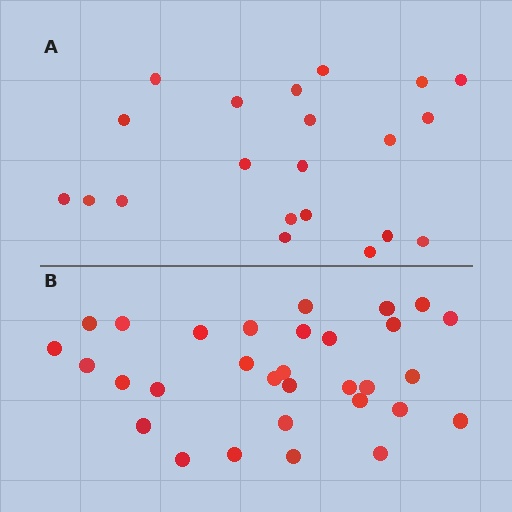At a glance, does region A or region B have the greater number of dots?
Region B (the bottom region) has more dots.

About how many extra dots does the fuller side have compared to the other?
Region B has roughly 10 or so more dots than region A.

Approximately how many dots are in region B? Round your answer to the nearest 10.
About 30 dots. (The exact count is 31, which rounds to 30.)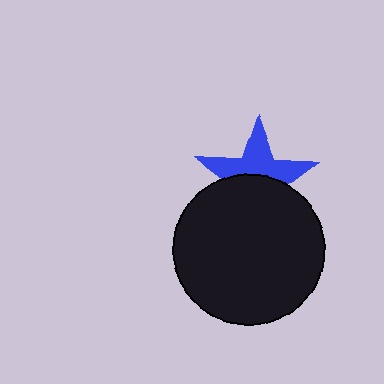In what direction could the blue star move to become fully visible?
The blue star could move up. That would shift it out from behind the black circle entirely.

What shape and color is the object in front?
The object in front is a black circle.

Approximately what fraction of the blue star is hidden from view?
Roughly 50% of the blue star is hidden behind the black circle.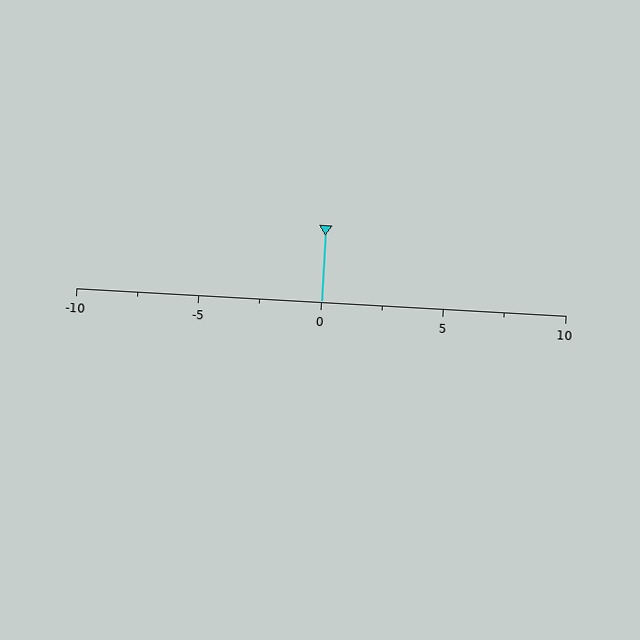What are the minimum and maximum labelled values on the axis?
The axis runs from -10 to 10.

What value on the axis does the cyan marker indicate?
The marker indicates approximately 0.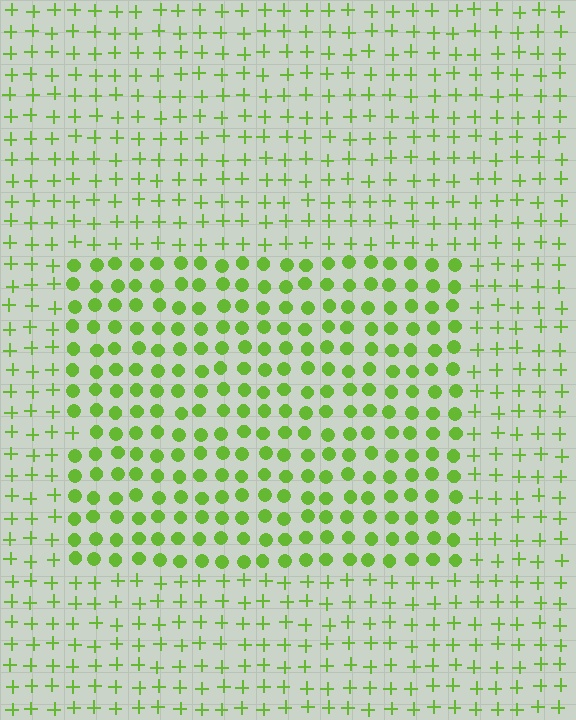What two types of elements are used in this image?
The image uses circles inside the rectangle region and plus signs outside it.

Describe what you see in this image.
The image is filled with small lime elements arranged in a uniform grid. A rectangle-shaped region contains circles, while the surrounding area contains plus signs. The boundary is defined purely by the change in element shape.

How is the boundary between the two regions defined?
The boundary is defined by a change in element shape: circles inside vs. plus signs outside. All elements share the same color and spacing.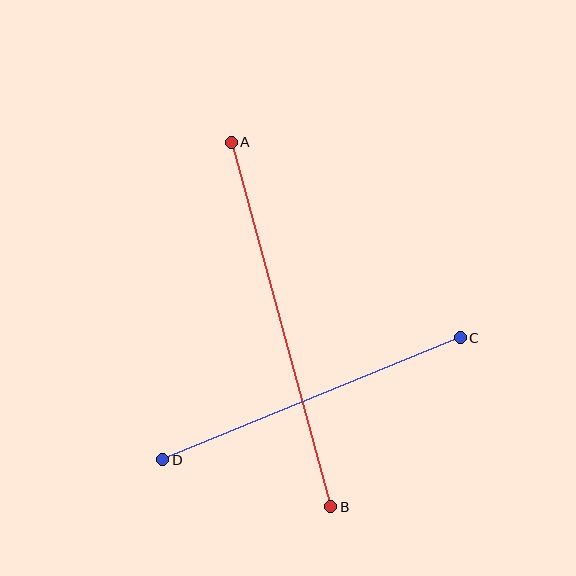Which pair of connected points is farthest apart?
Points A and B are farthest apart.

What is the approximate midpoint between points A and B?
The midpoint is at approximately (281, 325) pixels.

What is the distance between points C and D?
The distance is approximately 322 pixels.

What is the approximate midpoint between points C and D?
The midpoint is at approximately (311, 399) pixels.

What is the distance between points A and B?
The distance is approximately 378 pixels.